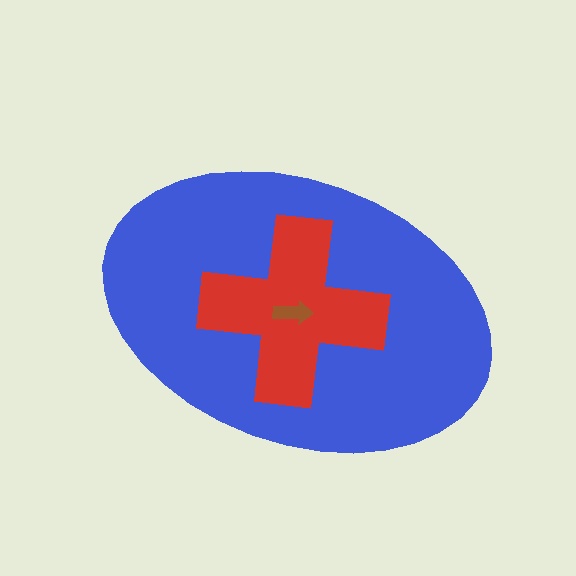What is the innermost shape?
The brown arrow.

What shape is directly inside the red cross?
The brown arrow.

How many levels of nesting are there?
3.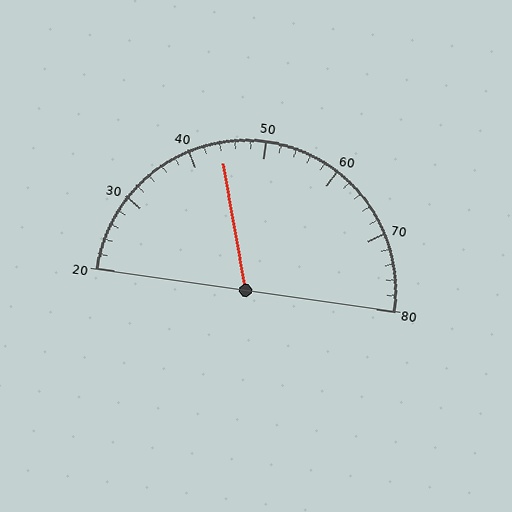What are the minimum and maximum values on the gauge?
The gauge ranges from 20 to 80.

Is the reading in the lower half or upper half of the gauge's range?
The reading is in the lower half of the range (20 to 80).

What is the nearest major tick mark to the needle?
The nearest major tick mark is 40.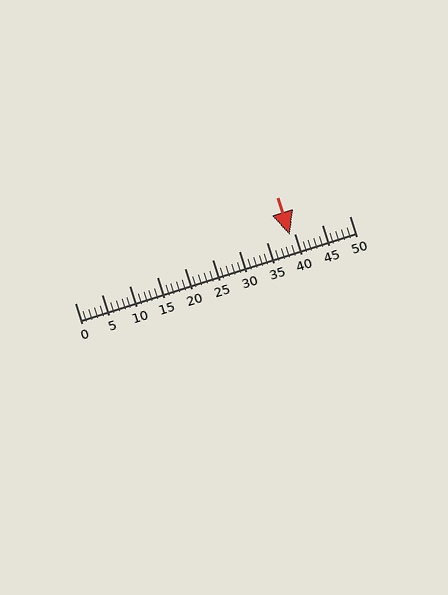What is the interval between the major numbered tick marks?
The major tick marks are spaced 5 units apart.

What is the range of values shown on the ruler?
The ruler shows values from 0 to 50.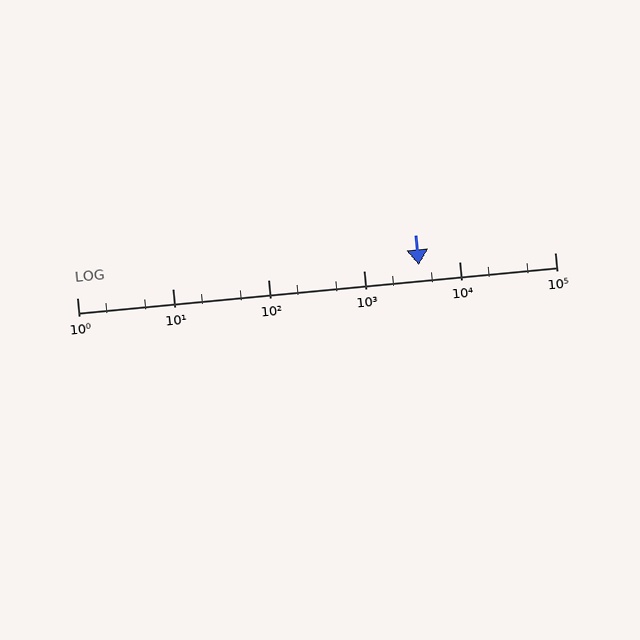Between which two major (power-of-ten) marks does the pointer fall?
The pointer is between 1000 and 10000.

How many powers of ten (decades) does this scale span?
The scale spans 5 decades, from 1 to 100000.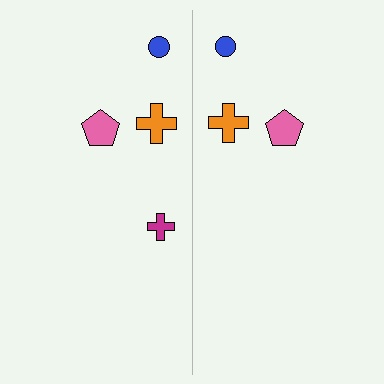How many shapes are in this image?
There are 7 shapes in this image.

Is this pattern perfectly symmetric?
No, the pattern is not perfectly symmetric. A magenta cross is missing from the right side.